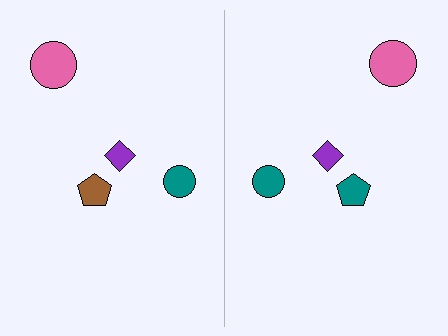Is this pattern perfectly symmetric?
No, the pattern is not perfectly symmetric. The teal pentagon on the right side breaks the symmetry — its mirror counterpart is brown.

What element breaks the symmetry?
The teal pentagon on the right side breaks the symmetry — its mirror counterpart is brown.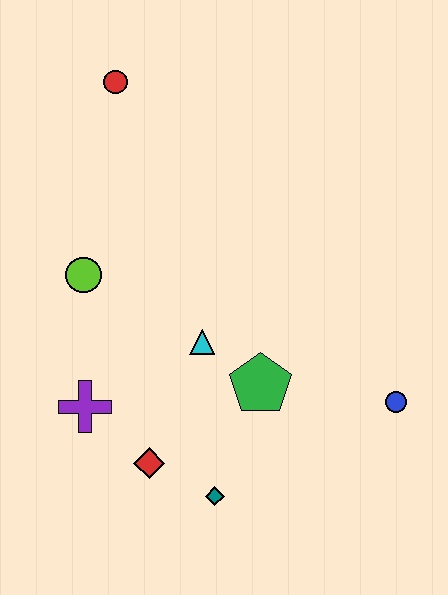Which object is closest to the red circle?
The lime circle is closest to the red circle.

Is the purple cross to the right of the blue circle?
No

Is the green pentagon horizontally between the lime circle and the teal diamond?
No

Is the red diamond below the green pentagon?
Yes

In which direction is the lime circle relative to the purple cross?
The lime circle is above the purple cross.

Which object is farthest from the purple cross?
The red circle is farthest from the purple cross.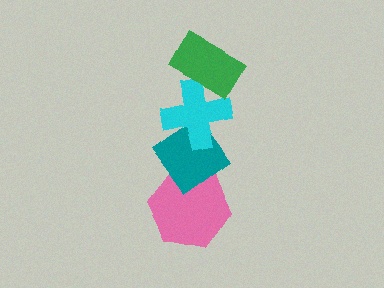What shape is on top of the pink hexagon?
The teal diamond is on top of the pink hexagon.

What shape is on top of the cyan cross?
The green rectangle is on top of the cyan cross.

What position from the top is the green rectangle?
The green rectangle is 1st from the top.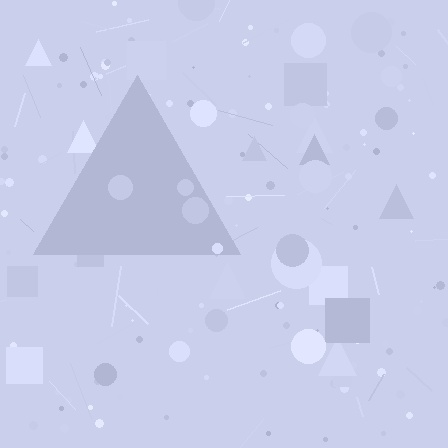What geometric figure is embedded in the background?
A triangle is embedded in the background.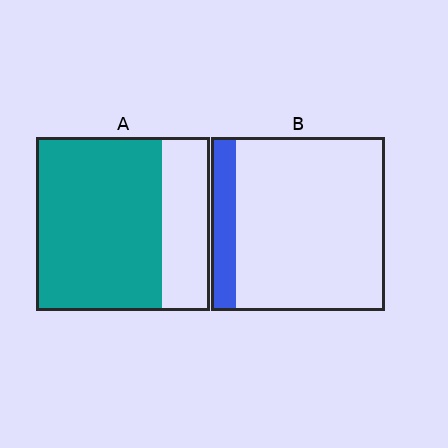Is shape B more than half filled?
No.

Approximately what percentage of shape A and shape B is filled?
A is approximately 70% and B is approximately 15%.